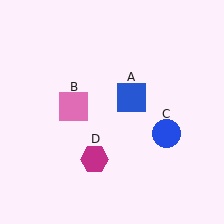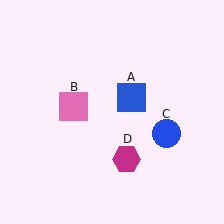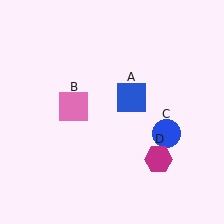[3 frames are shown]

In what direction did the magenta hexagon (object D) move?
The magenta hexagon (object D) moved right.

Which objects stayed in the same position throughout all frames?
Blue square (object A) and pink square (object B) and blue circle (object C) remained stationary.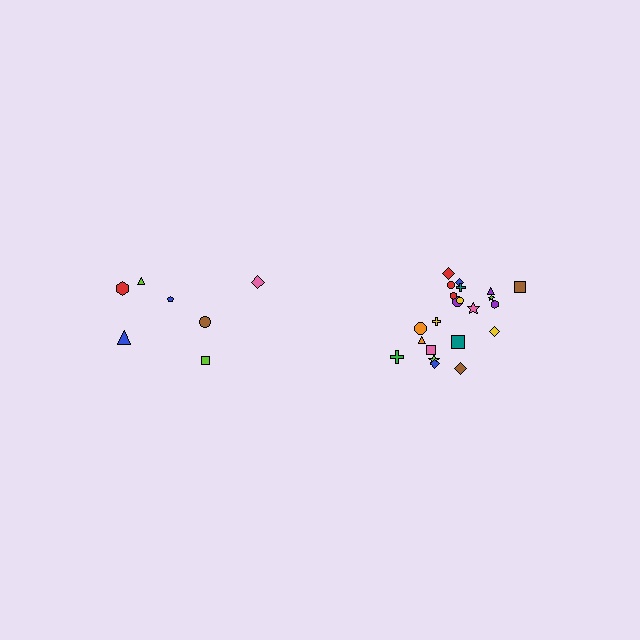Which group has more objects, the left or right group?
The right group.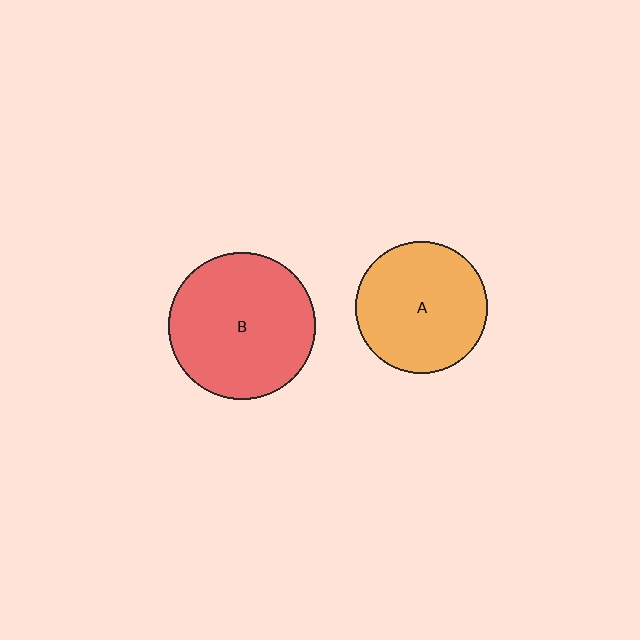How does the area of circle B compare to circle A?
Approximately 1.2 times.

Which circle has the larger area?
Circle B (red).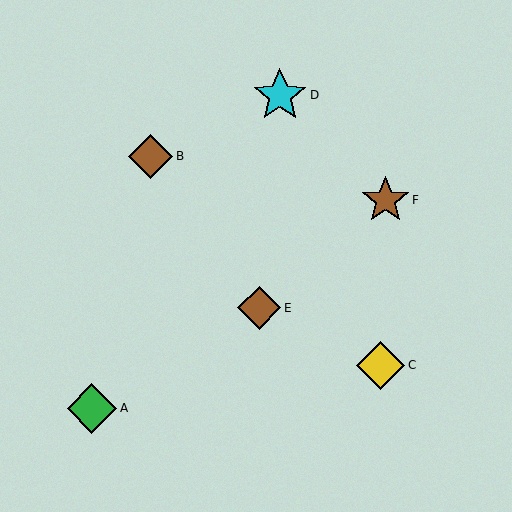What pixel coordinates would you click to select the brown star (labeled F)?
Click at (385, 200) to select the brown star F.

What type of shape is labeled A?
Shape A is a green diamond.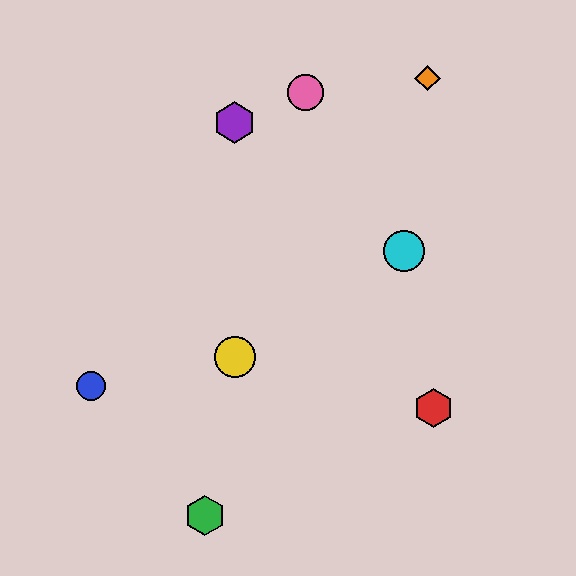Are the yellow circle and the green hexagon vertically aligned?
No, the yellow circle is at x≈235 and the green hexagon is at x≈205.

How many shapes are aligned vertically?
2 shapes (the yellow circle, the purple hexagon) are aligned vertically.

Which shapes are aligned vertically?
The yellow circle, the purple hexagon are aligned vertically.